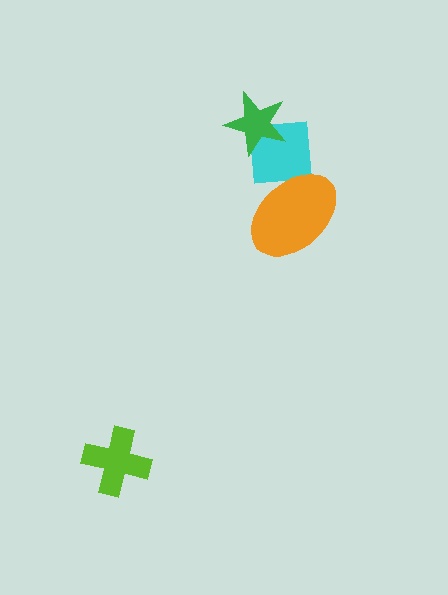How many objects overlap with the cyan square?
2 objects overlap with the cyan square.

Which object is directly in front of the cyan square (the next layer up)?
The orange ellipse is directly in front of the cyan square.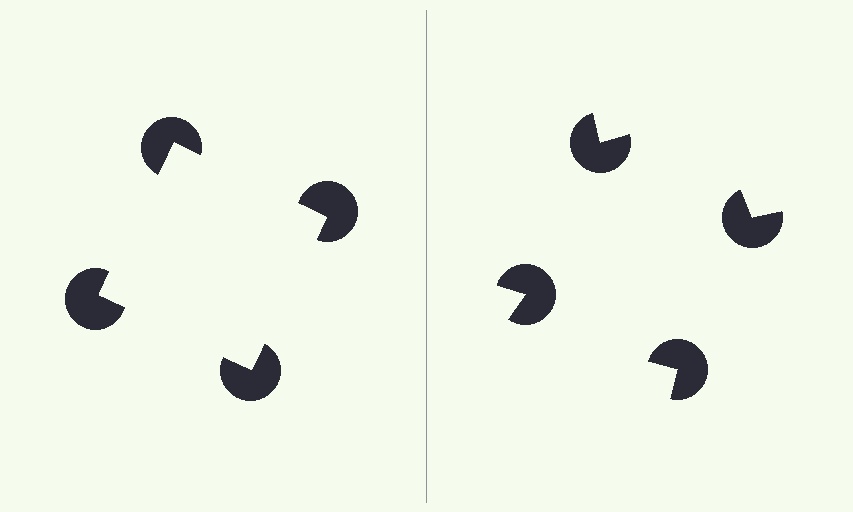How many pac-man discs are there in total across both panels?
8 — 4 on each side.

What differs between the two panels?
The pac-man discs are positioned identically on both sides; only the wedge orientations differ. On the left they align to a square; on the right they are misaligned.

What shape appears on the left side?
An illusory square.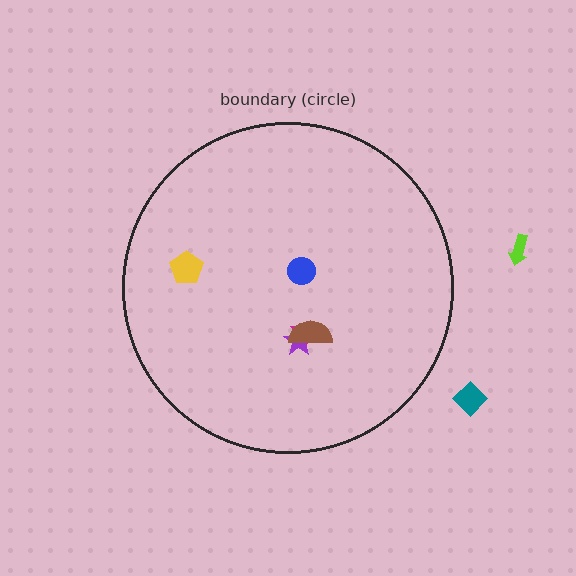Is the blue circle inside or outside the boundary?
Inside.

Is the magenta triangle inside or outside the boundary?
Inside.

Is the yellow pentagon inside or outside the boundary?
Inside.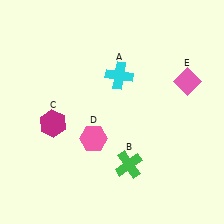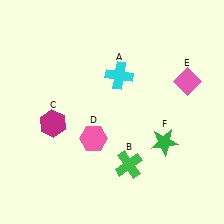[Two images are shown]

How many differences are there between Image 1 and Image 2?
There is 1 difference between the two images.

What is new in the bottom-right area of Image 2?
A green star (F) was added in the bottom-right area of Image 2.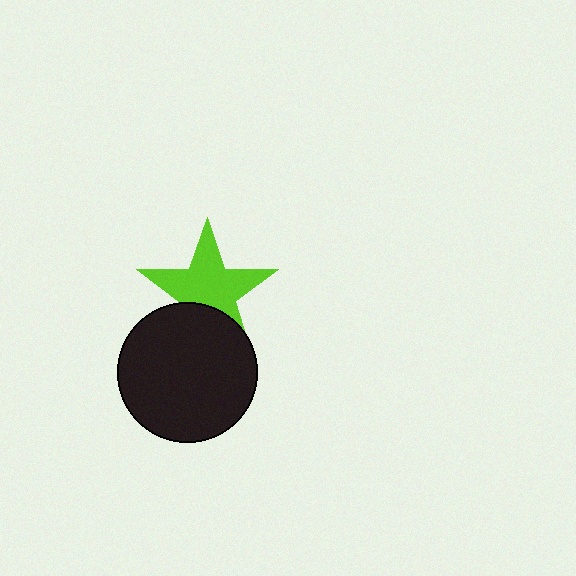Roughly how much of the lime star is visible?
Most of it is visible (roughly 69%).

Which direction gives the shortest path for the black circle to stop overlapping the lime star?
Moving down gives the shortest separation.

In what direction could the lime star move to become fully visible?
The lime star could move up. That would shift it out from behind the black circle entirely.